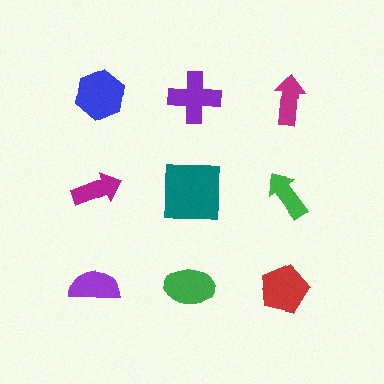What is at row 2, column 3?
A green arrow.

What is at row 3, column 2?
A green ellipse.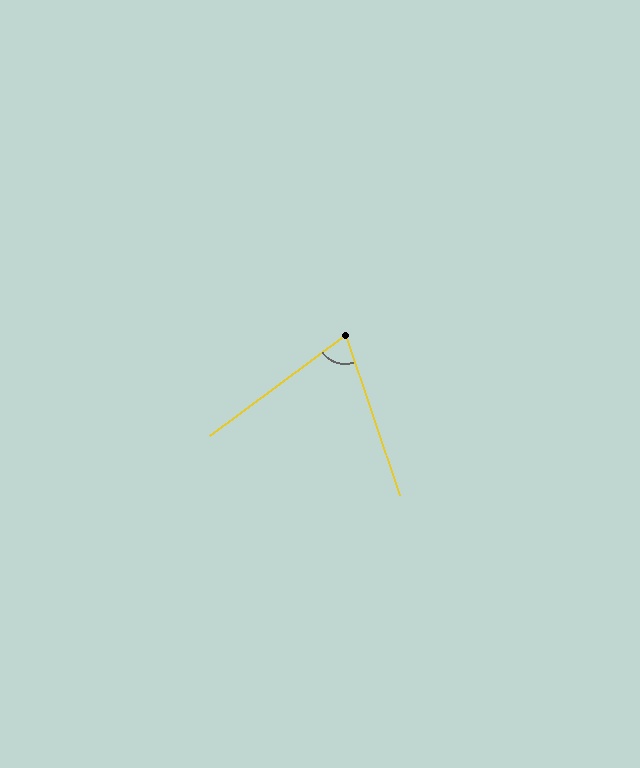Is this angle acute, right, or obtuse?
It is acute.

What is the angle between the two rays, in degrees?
Approximately 72 degrees.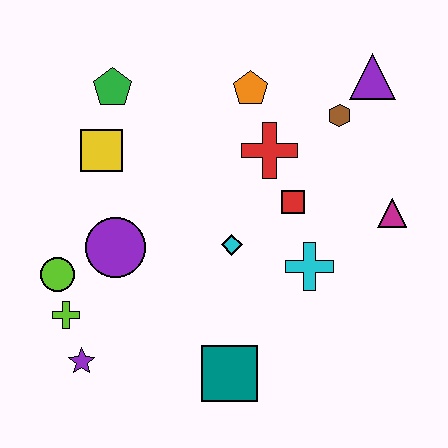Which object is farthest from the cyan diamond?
The purple triangle is farthest from the cyan diamond.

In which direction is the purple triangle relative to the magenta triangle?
The purple triangle is above the magenta triangle.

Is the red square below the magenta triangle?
No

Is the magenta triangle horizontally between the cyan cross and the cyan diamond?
No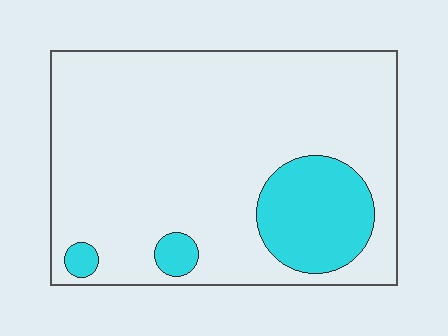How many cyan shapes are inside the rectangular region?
3.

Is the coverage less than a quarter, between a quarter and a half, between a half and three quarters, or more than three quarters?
Less than a quarter.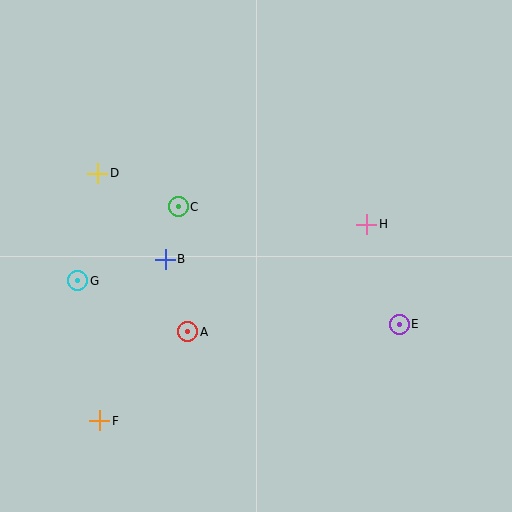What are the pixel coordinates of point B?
Point B is at (165, 259).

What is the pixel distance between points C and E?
The distance between C and E is 250 pixels.